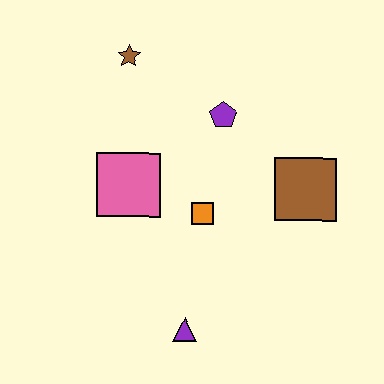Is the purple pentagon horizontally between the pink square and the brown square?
Yes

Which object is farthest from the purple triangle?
The brown star is farthest from the purple triangle.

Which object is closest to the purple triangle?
The orange square is closest to the purple triangle.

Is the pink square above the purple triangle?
Yes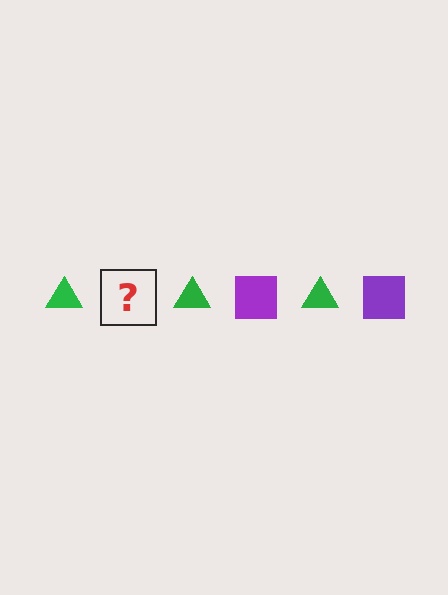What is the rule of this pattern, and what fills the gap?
The rule is that the pattern alternates between green triangle and purple square. The gap should be filled with a purple square.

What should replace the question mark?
The question mark should be replaced with a purple square.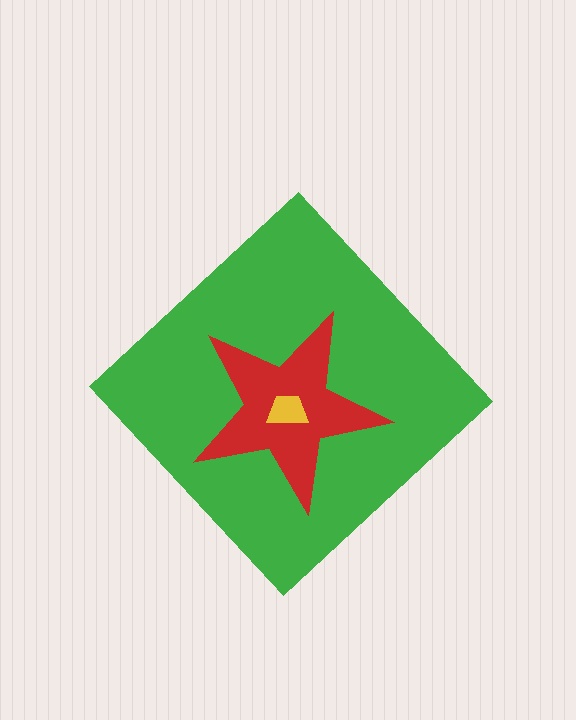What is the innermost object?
The yellow trapezoid.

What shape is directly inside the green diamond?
The red star.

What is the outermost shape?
The green diamond.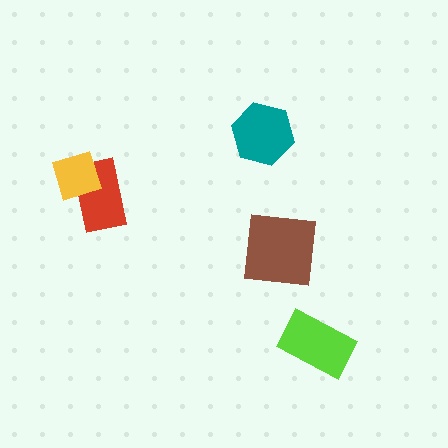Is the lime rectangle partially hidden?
No, no other shape covers it.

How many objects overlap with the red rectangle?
1 object overlaps with the red rectangle.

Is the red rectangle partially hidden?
Yes, it is partially covered by another shape.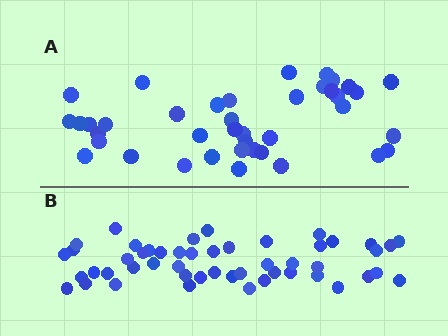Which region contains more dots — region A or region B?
Region B (the bottom region) has more dots.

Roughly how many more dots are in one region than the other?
Region B has roughly 10 or so more dots than region A.